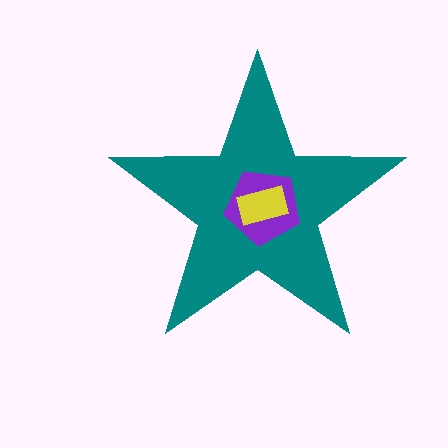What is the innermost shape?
The yellow rectangle.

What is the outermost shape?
The teal star.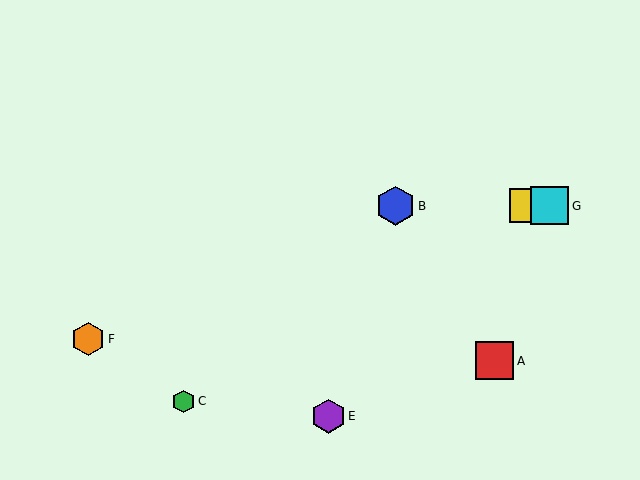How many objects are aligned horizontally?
3 objects (B, D, G) are aligned horizontally.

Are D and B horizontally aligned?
Yes, both are at y≈206.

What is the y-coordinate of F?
Object F is at y≈339.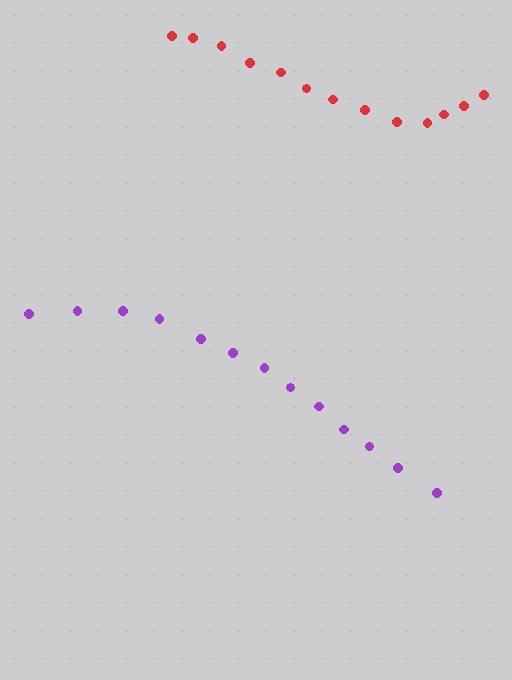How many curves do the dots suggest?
There are 2 distinct paths.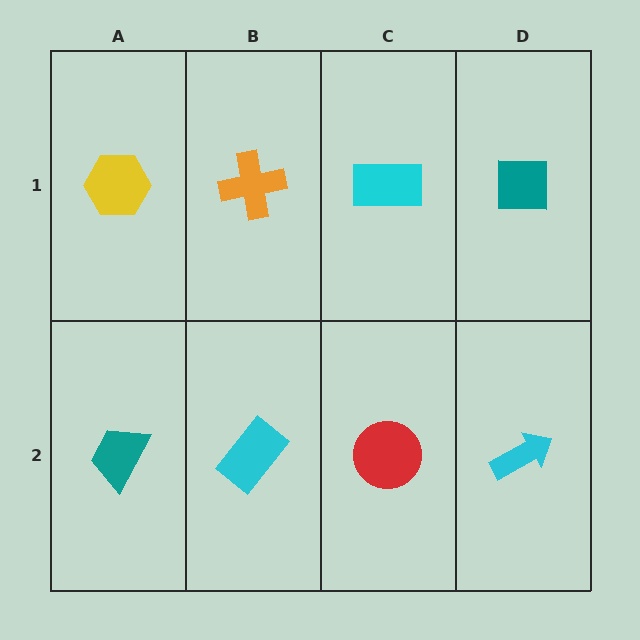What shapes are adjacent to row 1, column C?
A red circle (row 2, column C), an orange cross (row 1, column B), a teal square (row 1, column D).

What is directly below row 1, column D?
A cyan arrow.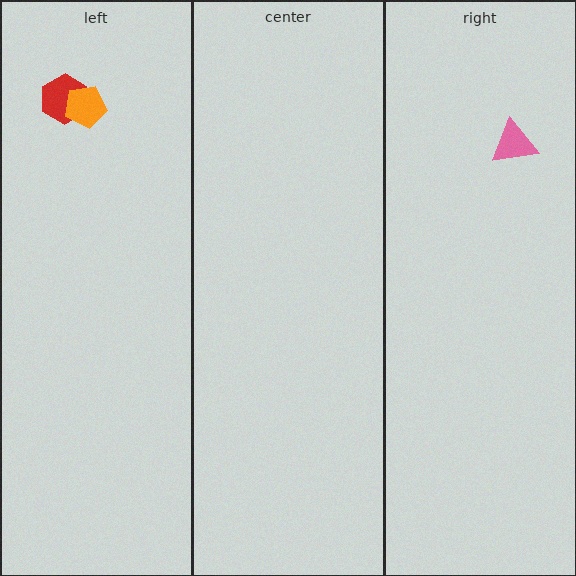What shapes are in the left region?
The red hexagon, the orange pentagon.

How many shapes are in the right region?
1.